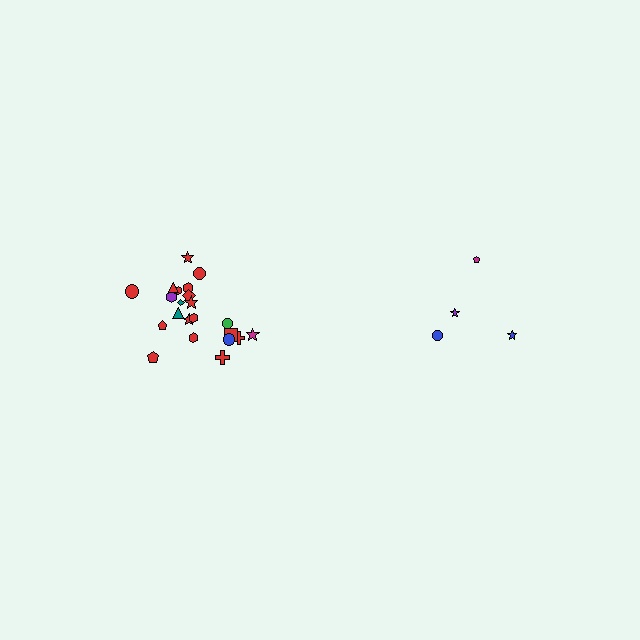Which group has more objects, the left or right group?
The left group.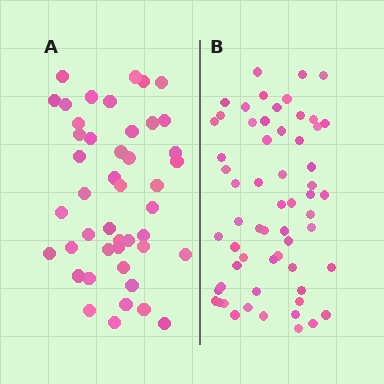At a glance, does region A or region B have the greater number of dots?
Region B (the right region) has more dots.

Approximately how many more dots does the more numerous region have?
Region B has approximately 15 more dots than region A.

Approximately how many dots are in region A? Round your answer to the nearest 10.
About 40 dots. (The exact count is 45, which rounds to 40.)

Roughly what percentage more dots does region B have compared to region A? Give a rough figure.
About 35% more.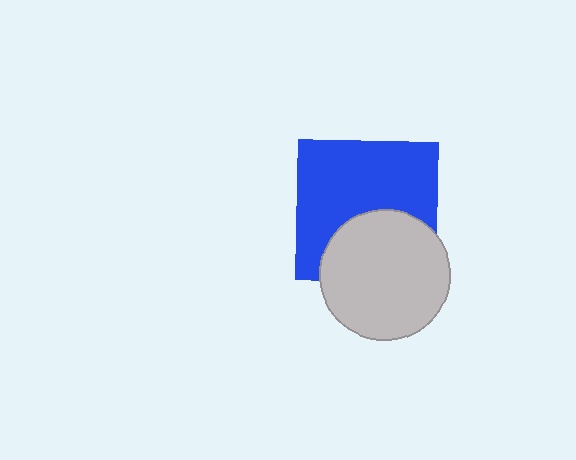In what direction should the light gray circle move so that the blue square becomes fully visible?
The light gray circle should move down. That is the shortest direction to clear the overlap and leave the blue square fully visible.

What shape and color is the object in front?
The object in front is a light gray circle.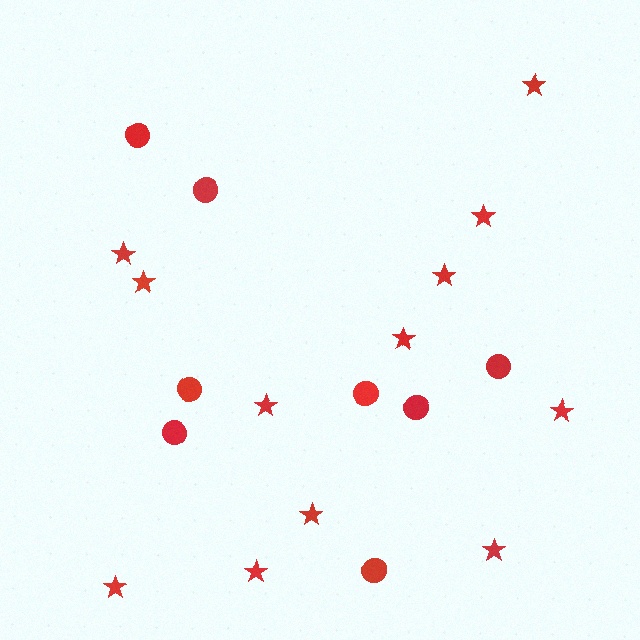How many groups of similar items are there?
There are 2 groups: one group of stars (12) and one group of circles (8).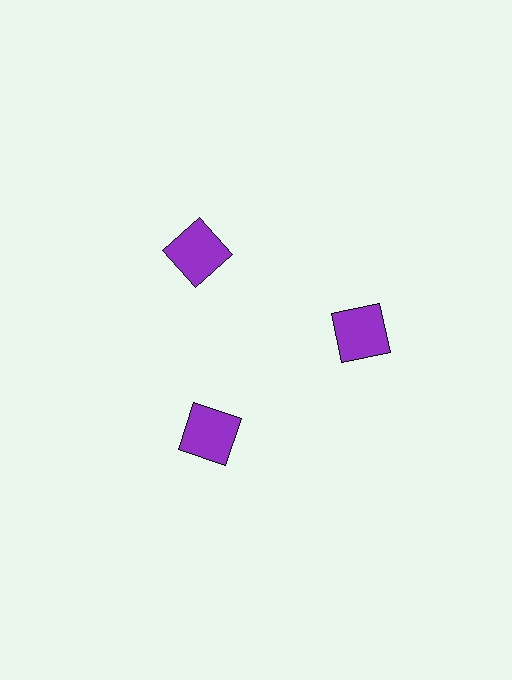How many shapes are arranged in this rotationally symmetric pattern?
There are 3 shapes, arranged in 3 groups of 1.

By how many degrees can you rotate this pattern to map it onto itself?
The pattern maps onto itself every 120 degrees of rotation.